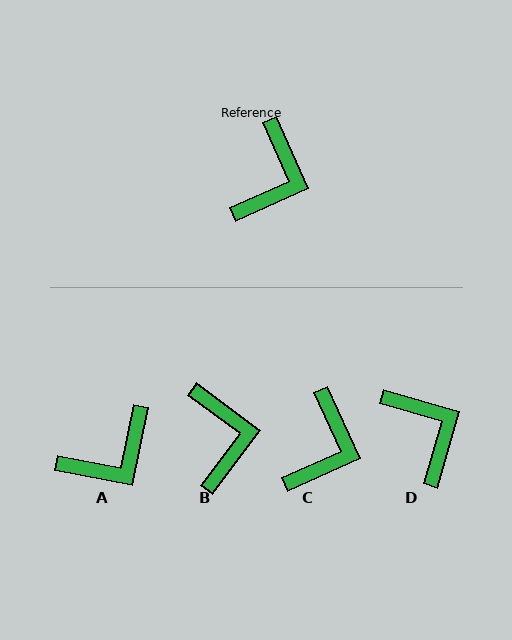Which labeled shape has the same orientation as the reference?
C.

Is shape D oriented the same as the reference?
No, it is off by about 50 degrees.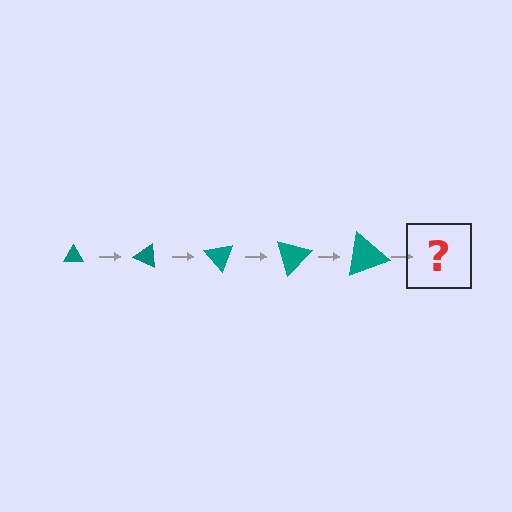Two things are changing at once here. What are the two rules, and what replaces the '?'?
The two rules are that the triangle grows larger each step and it rotates 25 degrees each step. The '?' should be a triangle, larger than the previous one and rotated 125 degrees from the start.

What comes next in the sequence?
The next element should be a triangle, larger than the previous one and rotated 125 degrees from the start.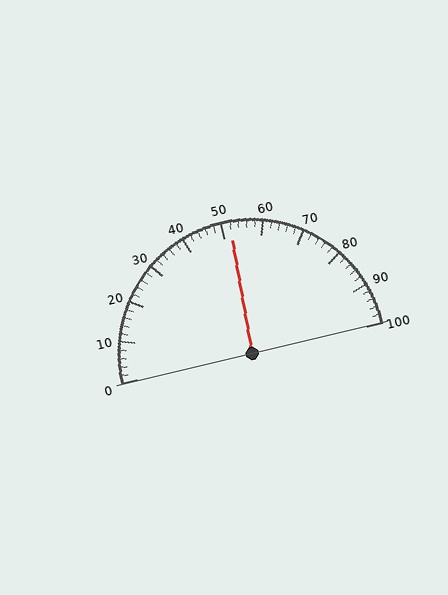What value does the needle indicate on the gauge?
The needle indicates approximately 52.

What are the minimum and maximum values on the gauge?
The gauge ranges from 0 to 100.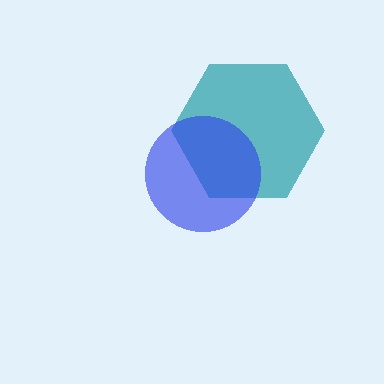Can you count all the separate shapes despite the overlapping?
Yes, there are 2 separate shapes.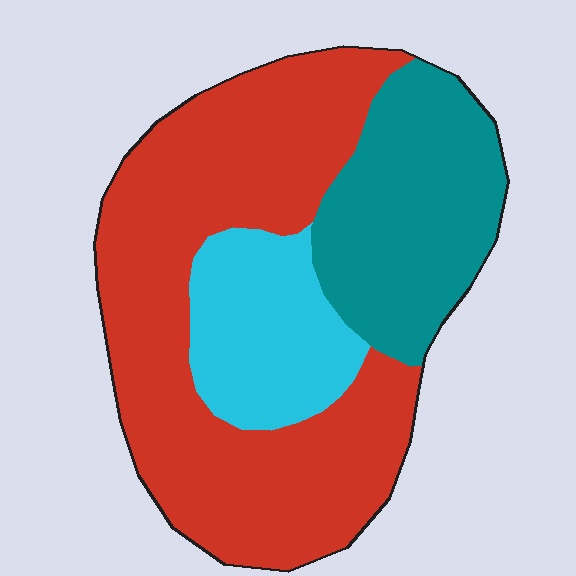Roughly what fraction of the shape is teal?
Teal takes up about one quarter (1/4) of the shape.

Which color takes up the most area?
Red, at roughly 55%.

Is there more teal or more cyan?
Teal.